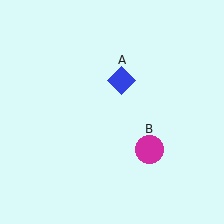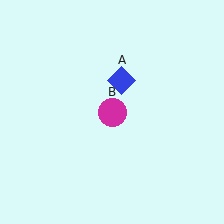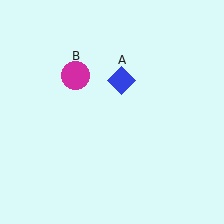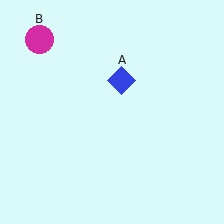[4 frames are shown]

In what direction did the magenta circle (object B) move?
The magenta circle (object B) moved up and to the left.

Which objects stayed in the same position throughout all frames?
Blue diamond (object A) remained stationary.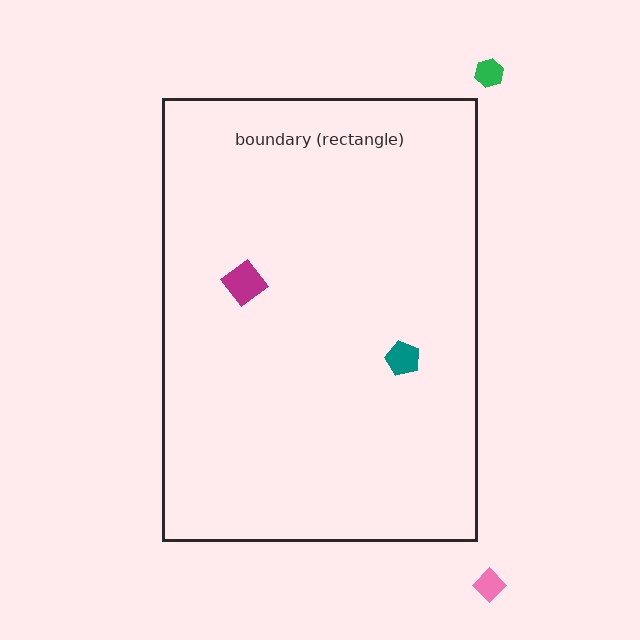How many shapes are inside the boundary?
2 inside, 2 outside.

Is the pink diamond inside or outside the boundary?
Outside.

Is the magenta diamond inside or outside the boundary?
Inside.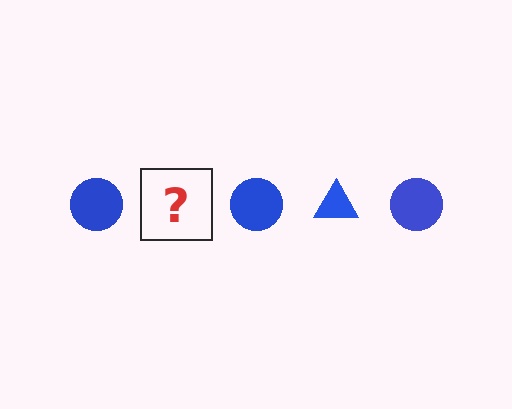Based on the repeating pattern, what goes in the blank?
The blank should be a blue triangle.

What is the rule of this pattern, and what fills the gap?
The rule is that the pattern cycles through circle, triangle shapes in blue. The gap should be filled with a blue triangle.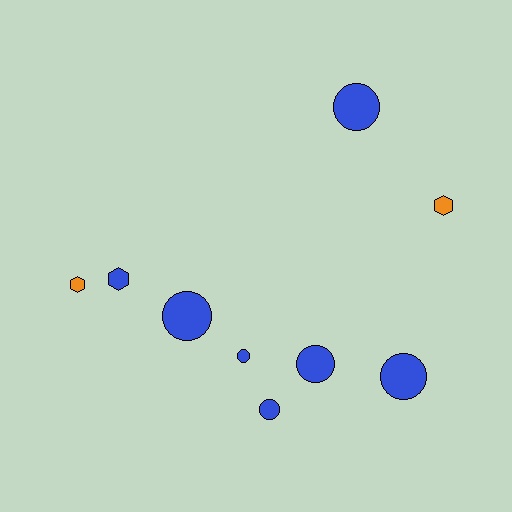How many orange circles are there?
There are no orange circles.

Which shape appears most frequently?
Circle, with 6 objects.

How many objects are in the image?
There are 9 objects.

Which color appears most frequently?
Blue, with 7 objects.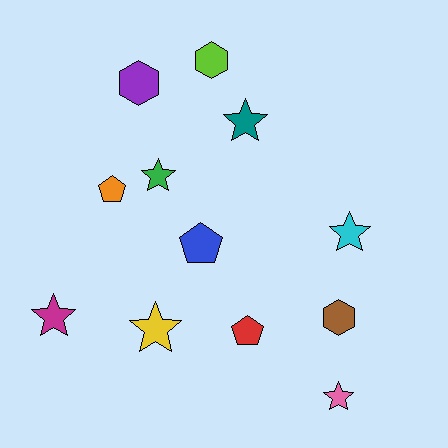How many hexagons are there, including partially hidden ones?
There are 3 hexagons.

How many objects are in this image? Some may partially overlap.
There are 12 objects.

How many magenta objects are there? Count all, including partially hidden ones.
There is 1 magenta object.